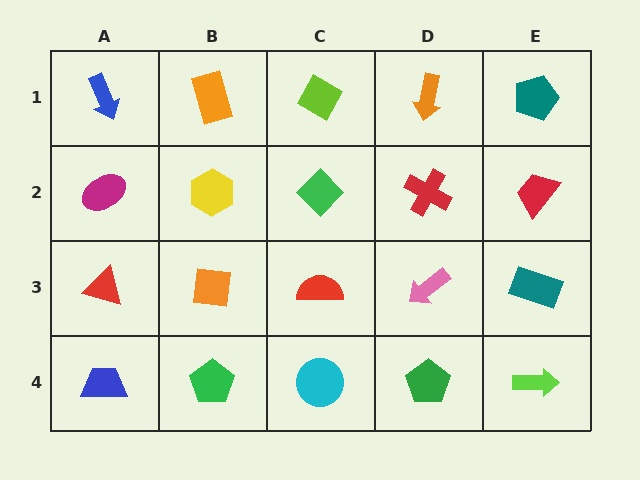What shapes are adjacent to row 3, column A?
A magenta ellipse (row 2, column A), a blue trapezoid (row 4, column A), an orange square (row 3, column B).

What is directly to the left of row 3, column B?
A red triangle.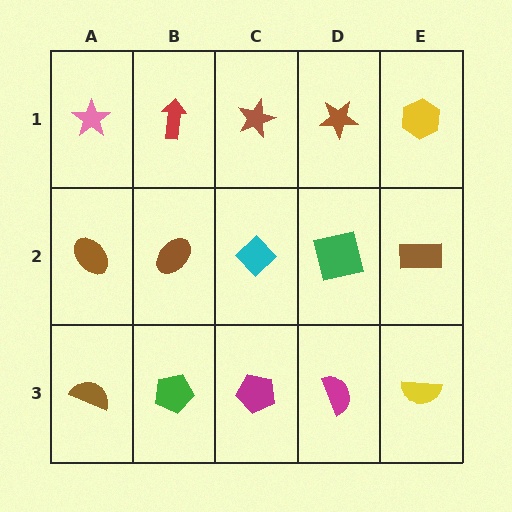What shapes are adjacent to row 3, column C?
A cyan diamond (row 2, column C), a green pentagon (row 3, column B), a magenta semicircle (row 3, column D).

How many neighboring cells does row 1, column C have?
3.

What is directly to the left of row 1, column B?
A pink star.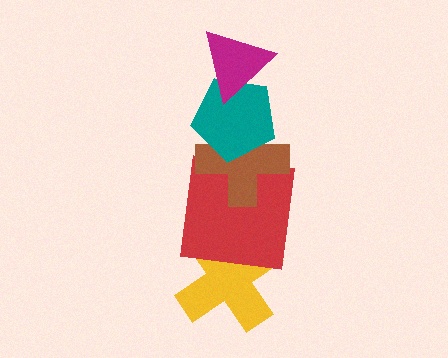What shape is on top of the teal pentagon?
The magenta triangle is on top of the teal pentagon.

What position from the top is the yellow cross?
The yellow cross is 5th from the top.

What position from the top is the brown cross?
The brown cross is 3rd from the top.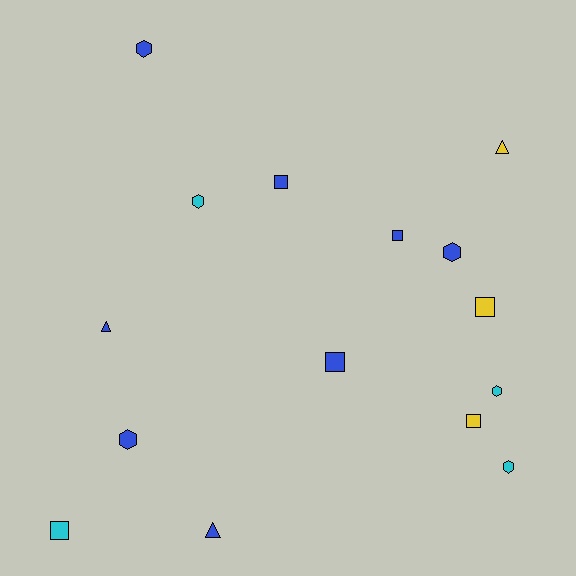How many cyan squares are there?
There is 1 cyan square.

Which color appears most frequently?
Blue, with 8 objects.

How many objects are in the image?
There are 15 objects.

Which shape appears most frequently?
Square, with 6 objects.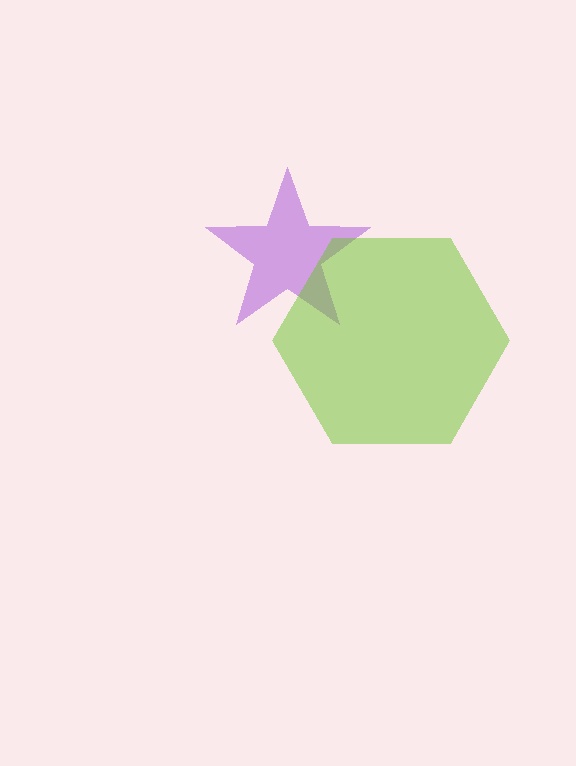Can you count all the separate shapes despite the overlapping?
Yes, there are 2 separate shapes.